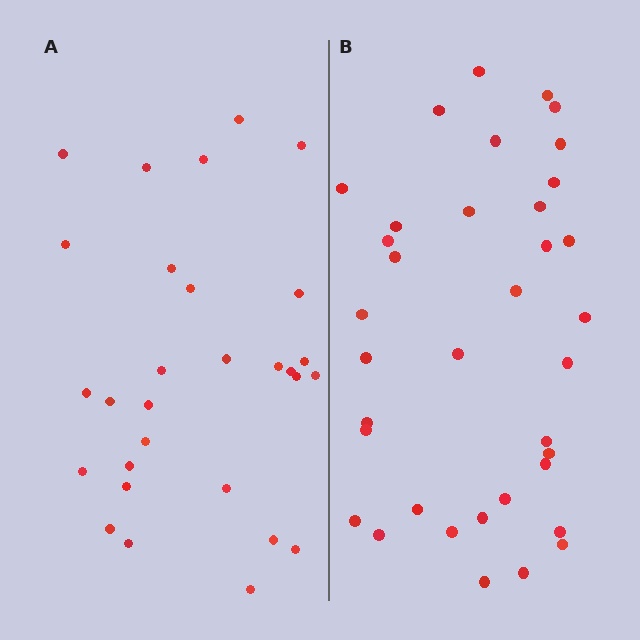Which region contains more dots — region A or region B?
Region B (the right region) has more dots.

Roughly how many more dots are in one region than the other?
Region B has roughly 8 or so more dots than region A.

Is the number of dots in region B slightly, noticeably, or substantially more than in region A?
Region B has only slightly more — the two regions are fairly close. The ratio is roughly 1.2 to 1.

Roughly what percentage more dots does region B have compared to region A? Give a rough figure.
About 25% more.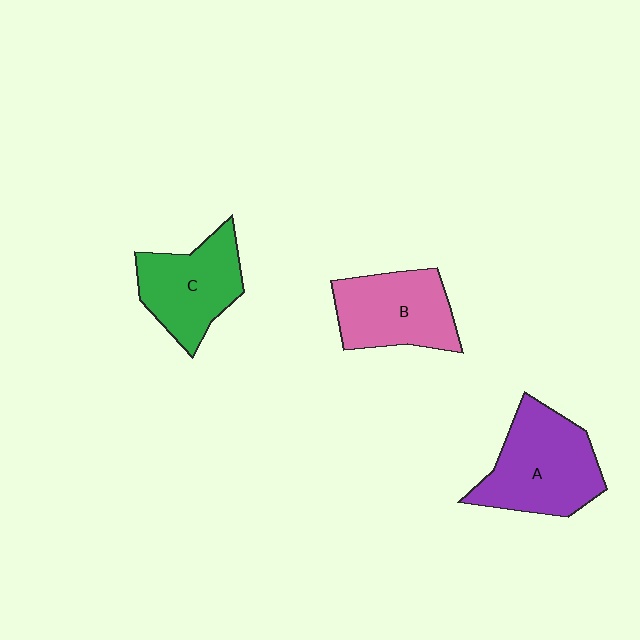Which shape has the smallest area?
Shape C (green).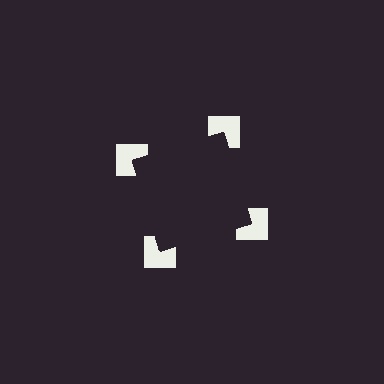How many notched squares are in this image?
There are 4 — one at each vertex of the illusory square.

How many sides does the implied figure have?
4 sides.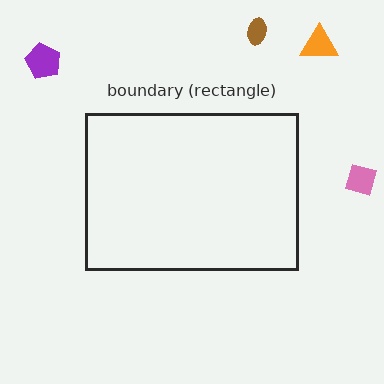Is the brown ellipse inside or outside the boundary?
Outside.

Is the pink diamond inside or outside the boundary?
Outside.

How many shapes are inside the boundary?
0 inside, 4 outside.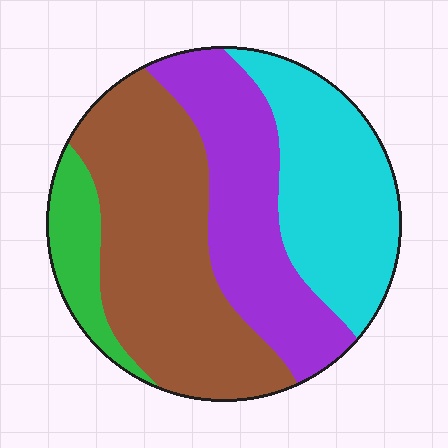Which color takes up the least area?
Green, at roughly 10%.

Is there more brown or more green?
Brown.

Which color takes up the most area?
Brown, at roughly 40%.